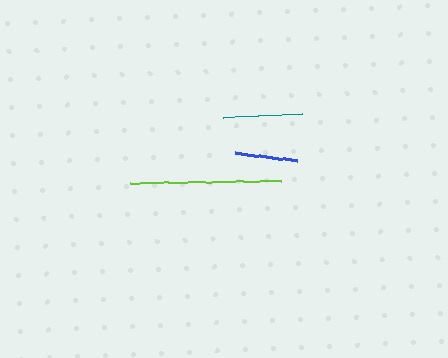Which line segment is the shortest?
The blue line is the shortest at approximately 64 pixels.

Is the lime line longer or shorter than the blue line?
The lime line is longer than the blue line.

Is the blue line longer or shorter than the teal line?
The teal line is longer than the blue line.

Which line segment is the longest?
The lime line is the longest at approximately 151 pixels.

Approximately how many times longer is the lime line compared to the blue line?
The lime line is approximately 2.4 times the length of the blue line.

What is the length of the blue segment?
The blue segment is approximately 64 pixels long.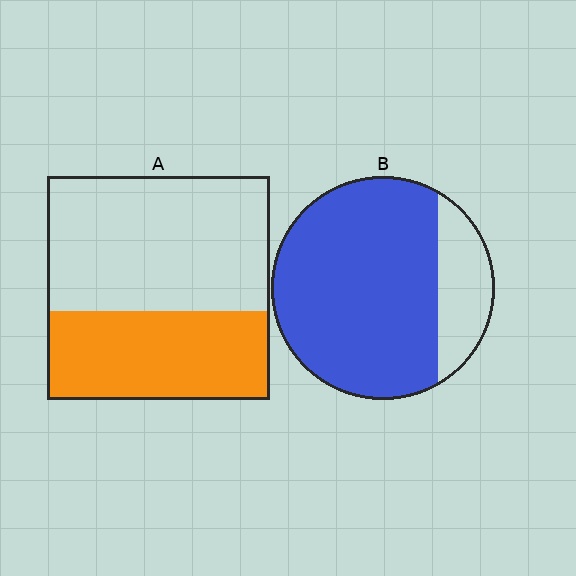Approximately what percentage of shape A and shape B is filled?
A is approximately 40% and B is approximately 80%.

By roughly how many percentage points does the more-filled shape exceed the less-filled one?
By roughly 40 percentage points (B over A).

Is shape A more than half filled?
No.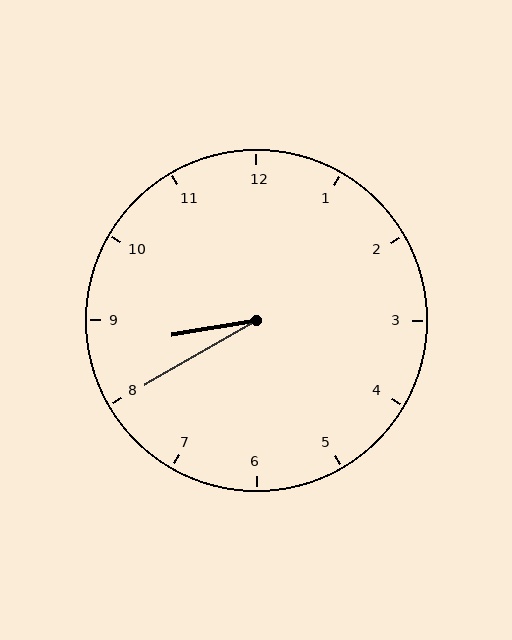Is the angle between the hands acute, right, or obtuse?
It is acute.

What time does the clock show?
8:40.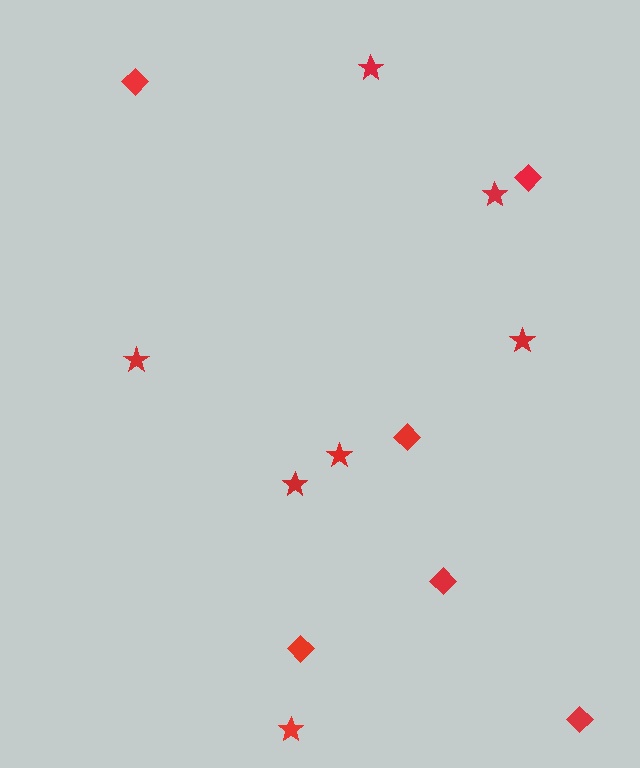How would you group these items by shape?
There are 2 groups: one group of stars (7) and one group of diamonds (6).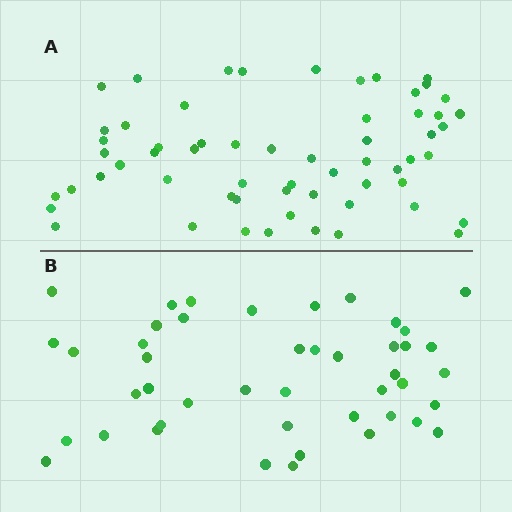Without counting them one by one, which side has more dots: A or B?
Region A (the top region) has more dots.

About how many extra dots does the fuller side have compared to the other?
Region A has approximately 15 more dots than region B.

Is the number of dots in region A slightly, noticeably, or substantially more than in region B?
Region A has noticeably more, but not dramatically so. The ratio is roughly 1.3 to 1.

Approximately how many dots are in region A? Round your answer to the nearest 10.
About 60 dots.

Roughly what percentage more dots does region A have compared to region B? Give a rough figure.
About 35% more.